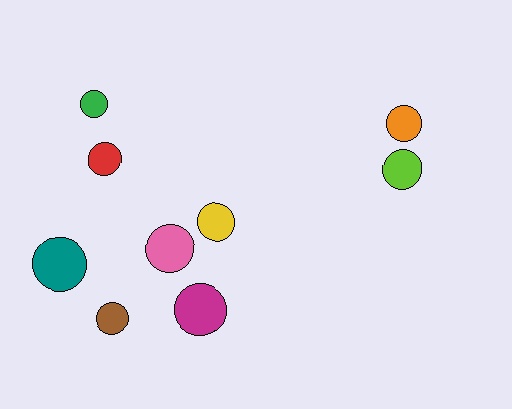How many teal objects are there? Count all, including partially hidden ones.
There is 1 teal object.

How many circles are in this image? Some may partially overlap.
There are 9 circles.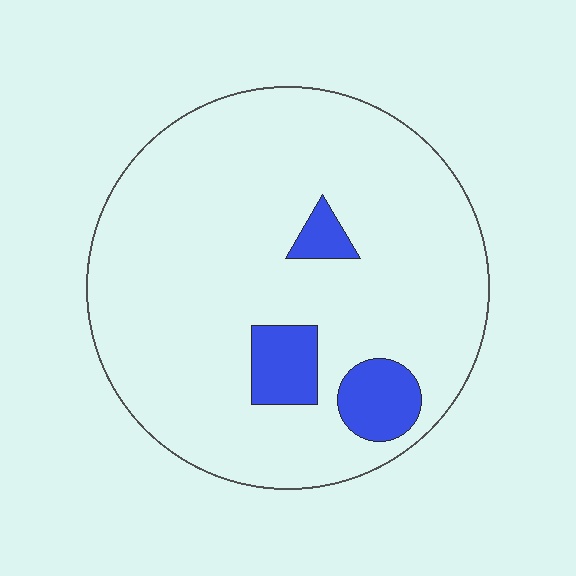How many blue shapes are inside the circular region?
3.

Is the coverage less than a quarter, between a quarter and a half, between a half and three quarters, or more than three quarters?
Less than a quarter.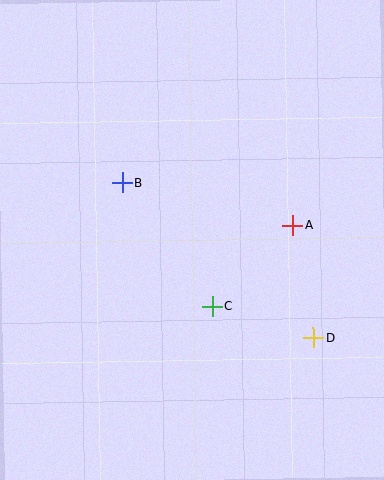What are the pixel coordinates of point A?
Point A is at (293, 226).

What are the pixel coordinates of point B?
Point B is at (122, 183).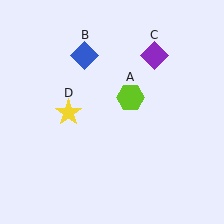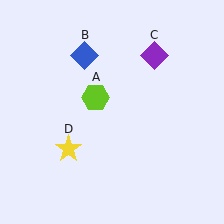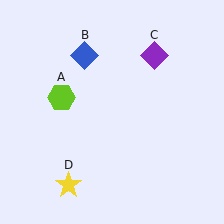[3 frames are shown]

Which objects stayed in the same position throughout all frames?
Blue diamond (object B) and purple diamond (object C) remained stationary.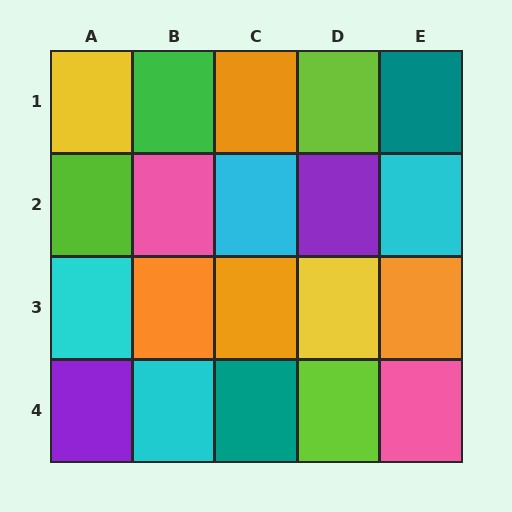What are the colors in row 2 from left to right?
Lime, pink, cyan, purple, cyan.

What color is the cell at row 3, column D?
Yellow.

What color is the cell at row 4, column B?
Cyan.